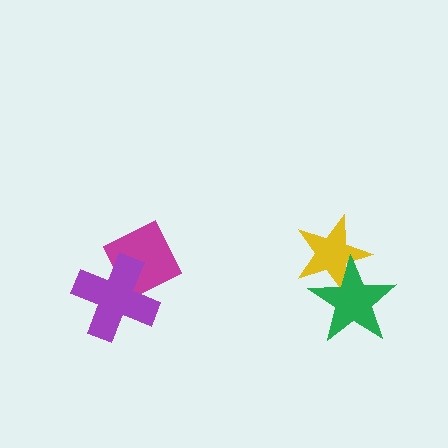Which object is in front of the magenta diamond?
The purple cross is in front of the magenta diamond.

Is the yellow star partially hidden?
Yes, it is partially covered by another shape.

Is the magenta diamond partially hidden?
Yes, it is partially covered by another shape.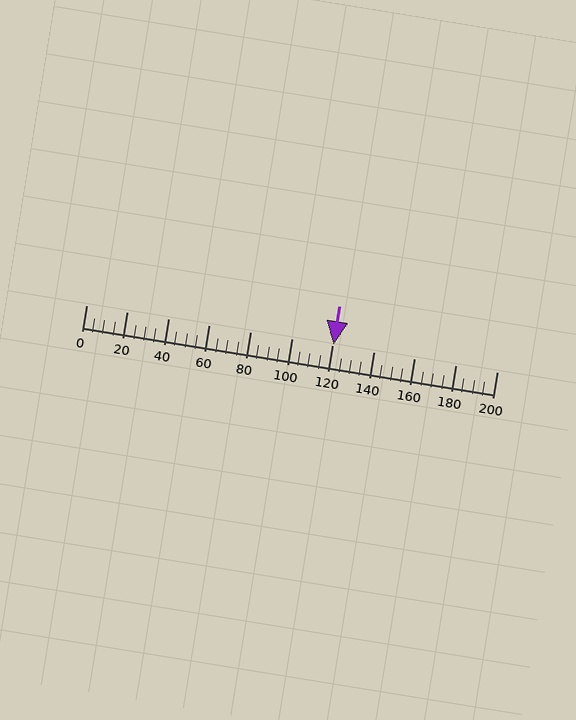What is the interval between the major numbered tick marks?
The major tick marks are spaced 20 units apart.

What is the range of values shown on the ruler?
The ruler shows values from 0 to 200.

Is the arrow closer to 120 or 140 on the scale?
The arrow is closer to 120.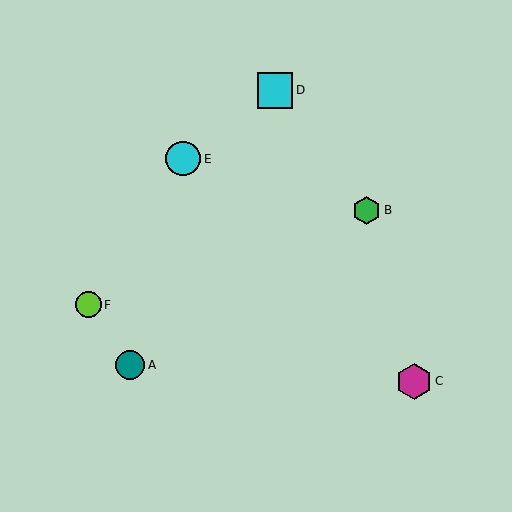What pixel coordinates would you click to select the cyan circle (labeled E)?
Click at (183, 159) to select the cyan circle E.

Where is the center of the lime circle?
The center of the lime circle is at (88, 305).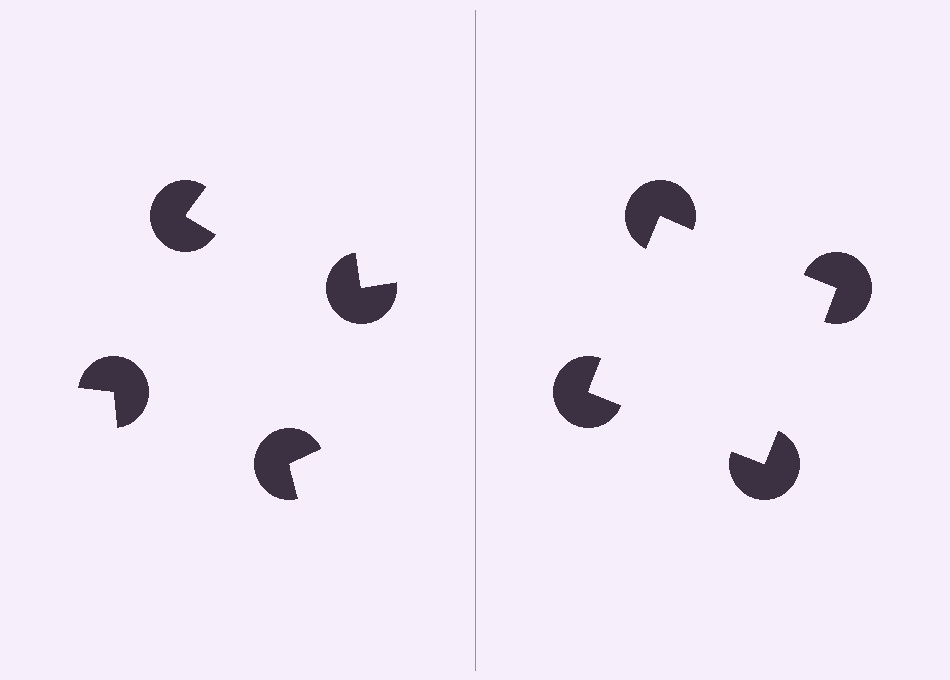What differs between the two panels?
The pac-man discs are positioned identically on both sides; only the wedge orientations differ. On the right they align to a square; on the left they are misaligned.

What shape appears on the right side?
An illusory square.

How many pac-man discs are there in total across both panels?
8 — 4 on each side.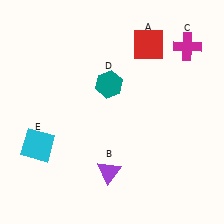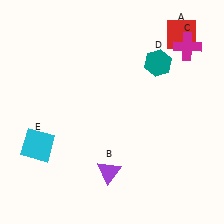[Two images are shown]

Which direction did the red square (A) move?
The red square (A) moved right.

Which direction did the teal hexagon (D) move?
The teal hexagon (D) moved right.